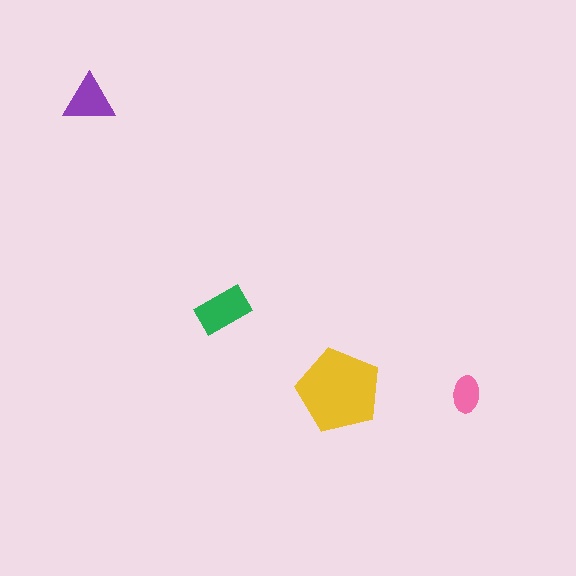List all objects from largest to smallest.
The yellow pentagon, the green rectangle, the purple triangle, the pink ellipse.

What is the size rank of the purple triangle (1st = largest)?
3rd.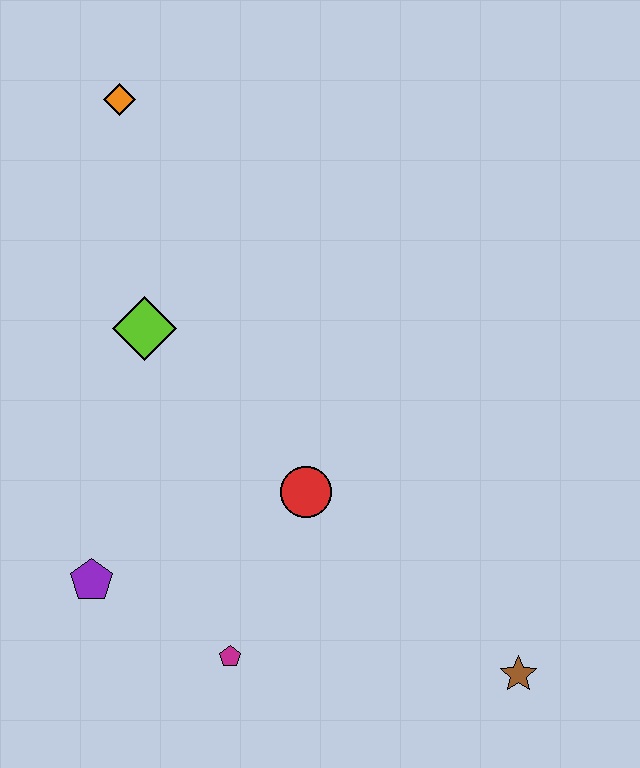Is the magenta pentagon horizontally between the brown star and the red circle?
No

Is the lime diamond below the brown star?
No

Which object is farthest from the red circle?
The orange diamond is farthest from the red circle.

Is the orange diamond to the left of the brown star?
Yes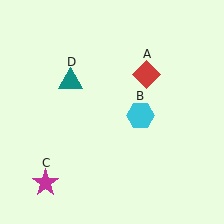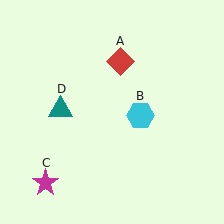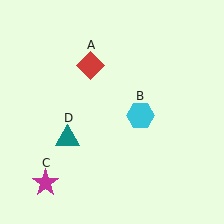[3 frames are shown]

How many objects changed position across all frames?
2 objects changed position: red diamond (object A), teal triangle (object D).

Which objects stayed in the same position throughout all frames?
Cyan hexagon (object B) and magenta star (object C) remained stationary.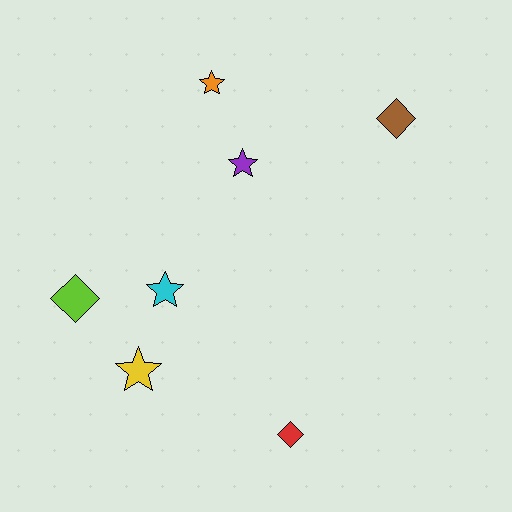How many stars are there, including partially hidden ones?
There are 4 stars.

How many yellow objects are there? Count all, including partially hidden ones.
There is 1 yellow object.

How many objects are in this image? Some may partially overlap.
There are 7 objects.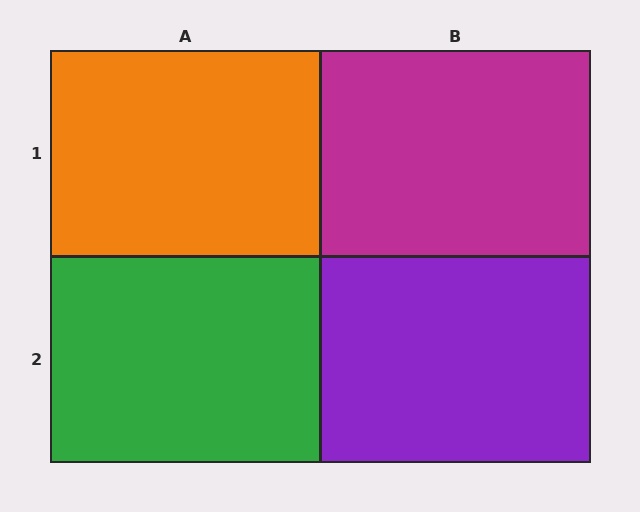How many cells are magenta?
1 cell is magenta.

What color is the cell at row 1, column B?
Magenta.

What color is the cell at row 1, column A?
Orange.